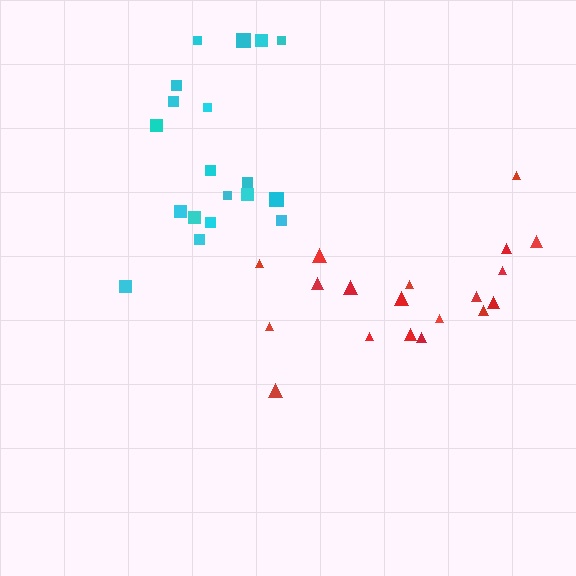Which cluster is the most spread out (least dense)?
Red.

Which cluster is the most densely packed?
Cyan.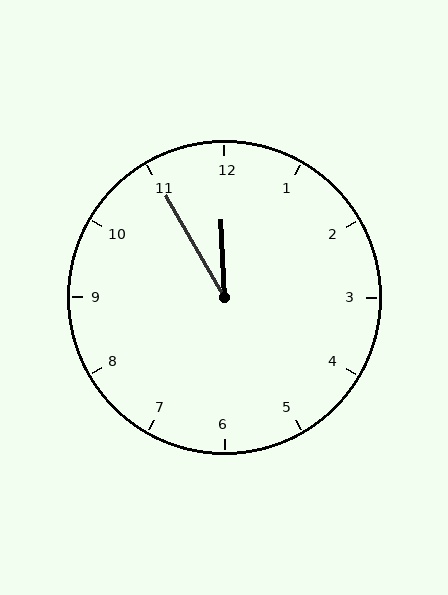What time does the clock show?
11:55.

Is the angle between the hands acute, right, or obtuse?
It is acute.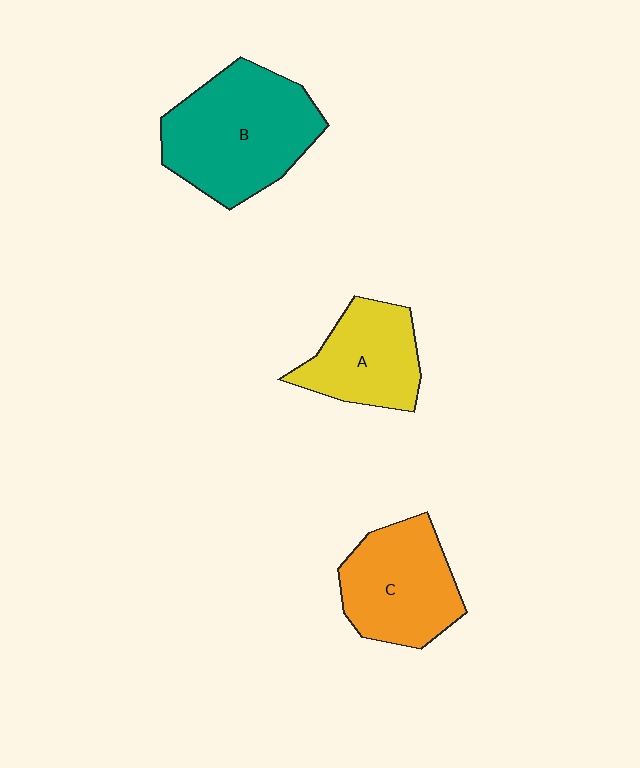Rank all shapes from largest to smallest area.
From largest to smallest: B (teal), C (orange), A (yellow).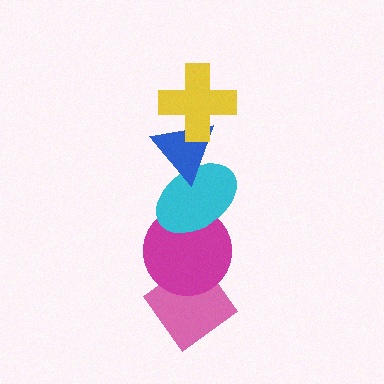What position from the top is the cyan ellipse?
The cyan ellipse is 3rd from the top.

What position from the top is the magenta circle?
The magenta circle is 4th from the top.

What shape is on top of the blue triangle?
The yellow cross is on top of the blue triangle.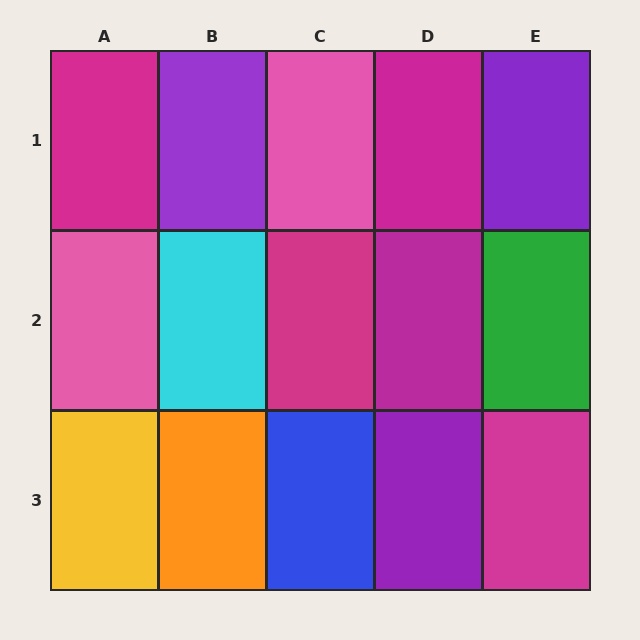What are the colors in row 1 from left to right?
Magenta, purple, pink, magenta, purple.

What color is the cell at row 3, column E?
Magenta.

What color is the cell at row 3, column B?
Orange.